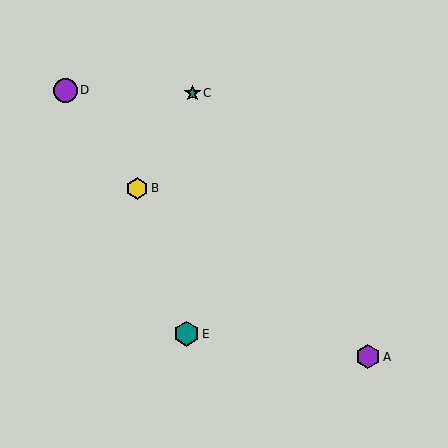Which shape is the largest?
The teal hexagon (labeled E) is the largest.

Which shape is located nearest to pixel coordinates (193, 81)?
The teal star (labeled C) at (192, 93) is nearest to that location.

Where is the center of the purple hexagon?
The center of the purple hexagon is at (368, 357).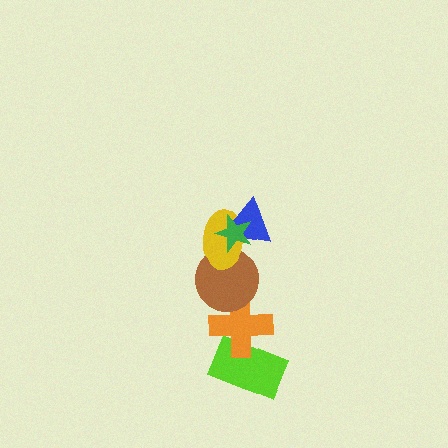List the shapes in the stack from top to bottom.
From top to bottom: the green star, the blue triangle, the yellow ellipse, the brown circle, the orange cross, the lime rectangle.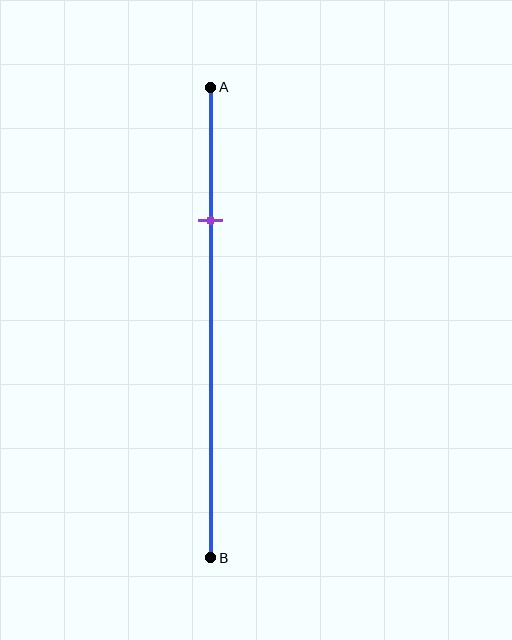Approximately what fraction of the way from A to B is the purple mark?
The purple mark is approximately 30% of the way from A to B.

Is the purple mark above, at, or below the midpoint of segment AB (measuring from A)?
The purple mark is above the midpoint of segment AB.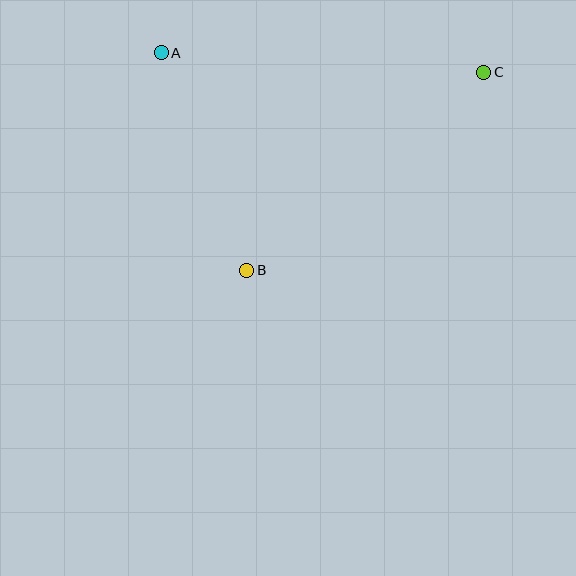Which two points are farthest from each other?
Points A and C are farthest from each other.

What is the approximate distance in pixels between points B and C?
The distance between B and C is approximately 309 pixels.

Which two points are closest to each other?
Points A and B are closest to each other.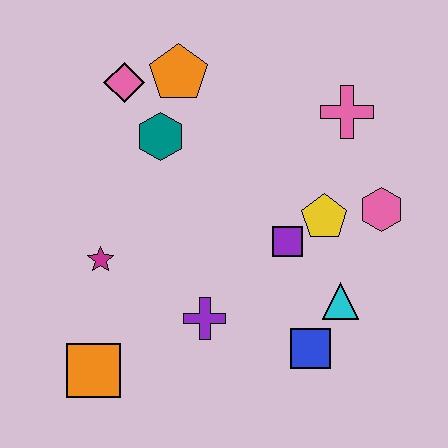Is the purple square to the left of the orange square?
No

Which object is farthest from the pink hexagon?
The orange square is farthest from the pink hexagon.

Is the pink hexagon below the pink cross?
Yes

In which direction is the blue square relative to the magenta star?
The blue square is to the right of the magenta star.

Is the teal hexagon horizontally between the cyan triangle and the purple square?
No